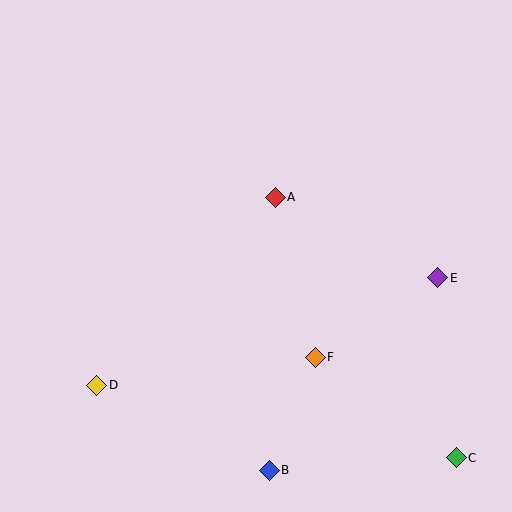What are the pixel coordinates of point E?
Point E is at (437, 278).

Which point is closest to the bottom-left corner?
Point D is closest to the bottom-left corner.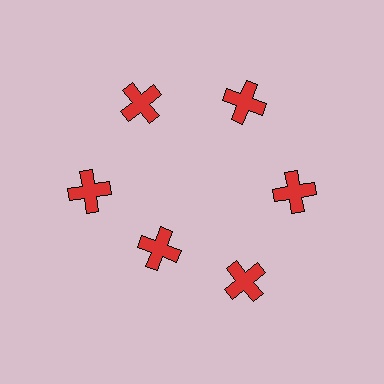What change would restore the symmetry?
The symmetry would be restored by moving it outward, back onto the ring so that all 6 crosses sit at equal angles and equal distance from the center.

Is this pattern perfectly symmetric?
No. The 6 red crosses are arranged in a ring, but one element near the 7 o'clock position is pulled inward toward the center, breaking the 6-fold rotational symmetry.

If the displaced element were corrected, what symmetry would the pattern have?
It would have 6-fold rotational symmetry — the pattern would map onto itself every 60 degrees.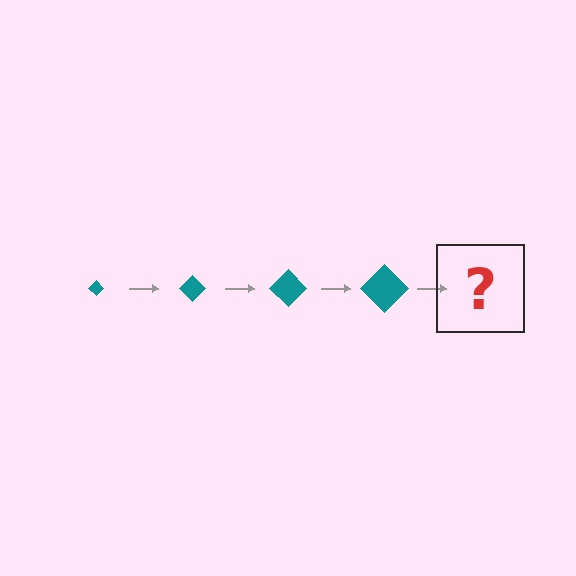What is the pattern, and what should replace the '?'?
The pattern is that the diamond gets progressively larger each step. The '?' should be a teal diamond, larger than the previous one.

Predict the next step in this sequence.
The next step is a teal diamond, larger than the previous one.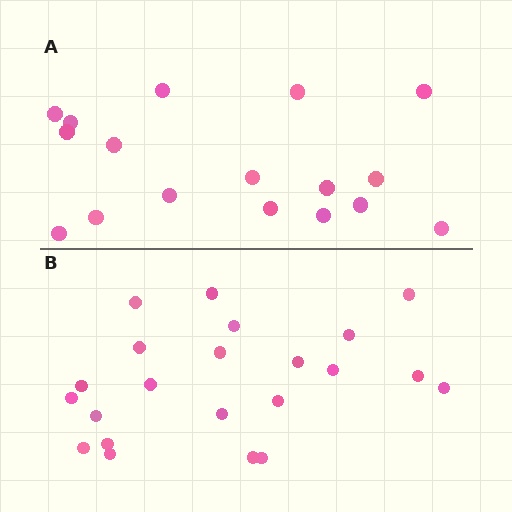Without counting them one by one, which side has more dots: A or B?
Region B (the bottom region) has more dots.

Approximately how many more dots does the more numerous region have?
Region B has about 5 more dots than region A.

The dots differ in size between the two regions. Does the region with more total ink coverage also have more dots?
No. Region A has more total ink coverage because its dots are larger, but region B actually contains more individual dots. Total area can be misleading — the number of items is what matters here.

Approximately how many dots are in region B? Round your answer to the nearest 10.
About 20 dots. (The exact count is 22, which rounds to 20.)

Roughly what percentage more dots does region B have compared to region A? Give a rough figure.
About 30% more.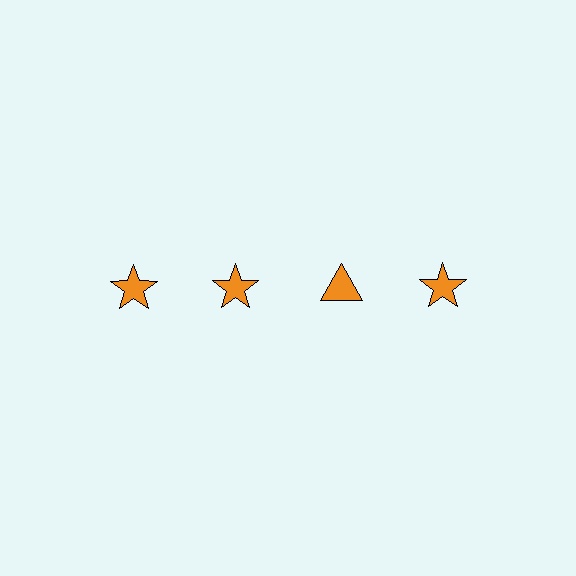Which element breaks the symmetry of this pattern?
The orange triangle in the top row, center column breaks the symmetry. All other shapes are orange stars.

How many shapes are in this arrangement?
There are 4 shapes arranged in a grid pattern.